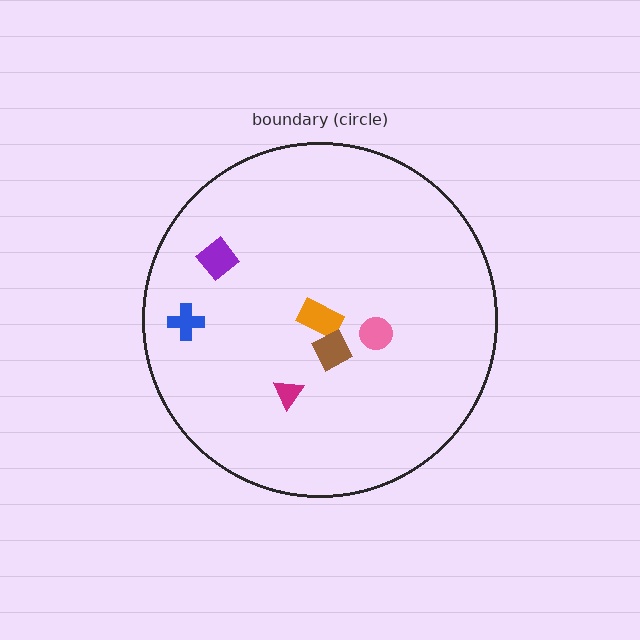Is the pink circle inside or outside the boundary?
Inside.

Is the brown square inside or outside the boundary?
Inside.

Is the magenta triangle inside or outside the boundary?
Inside.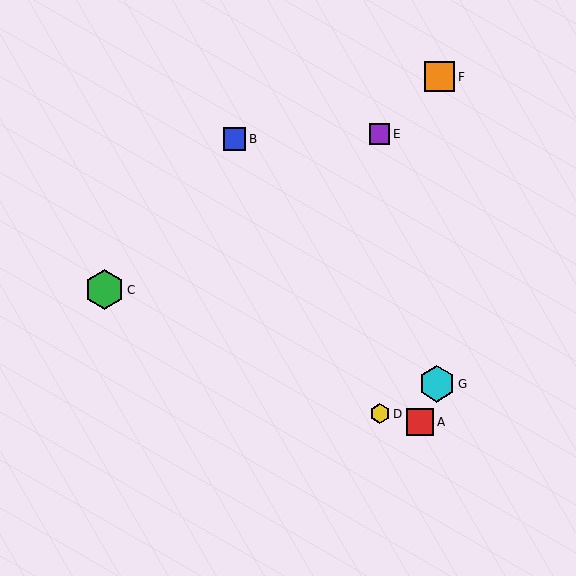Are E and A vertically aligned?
No, E is at x≈380 and A is at x≈420.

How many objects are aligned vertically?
2 objects (D, E) are aligned vertically.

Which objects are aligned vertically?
Objects D, E are aligned vertically.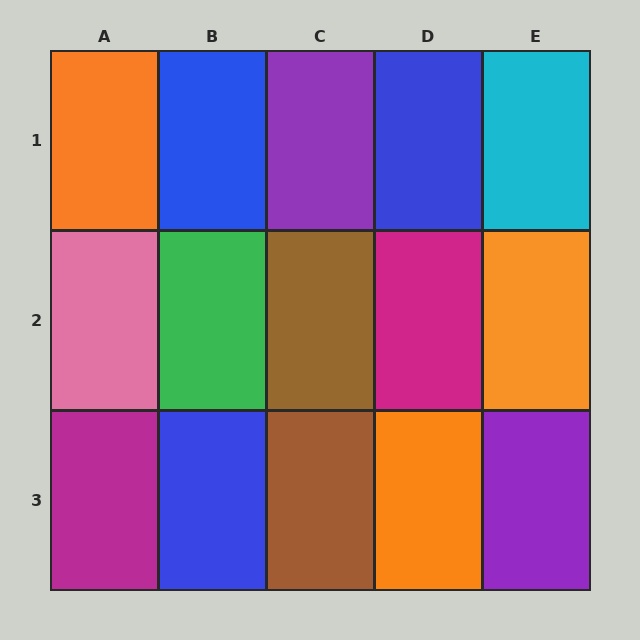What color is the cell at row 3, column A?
Magenta.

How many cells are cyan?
1 cell is cyan.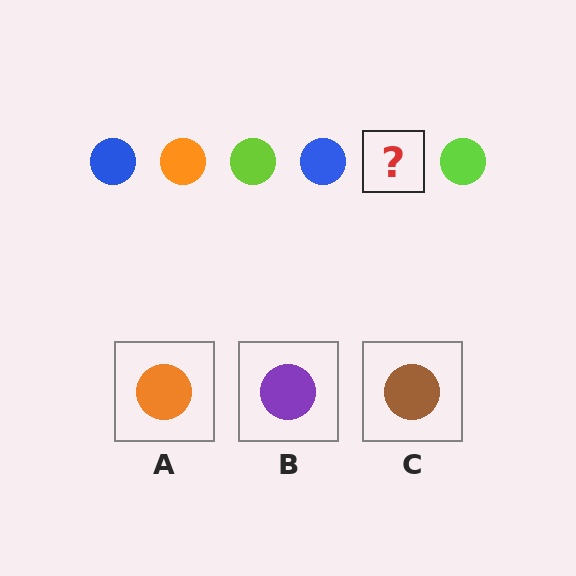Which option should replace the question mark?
Option A.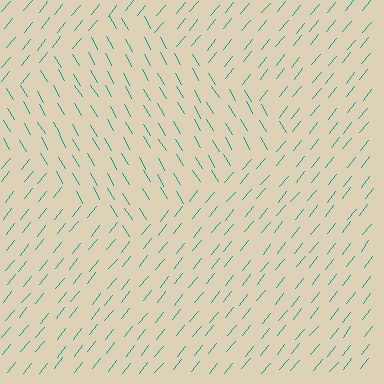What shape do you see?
I see a diamond.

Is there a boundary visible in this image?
Yes, there is a texture boundary formed by a change in line orientation.